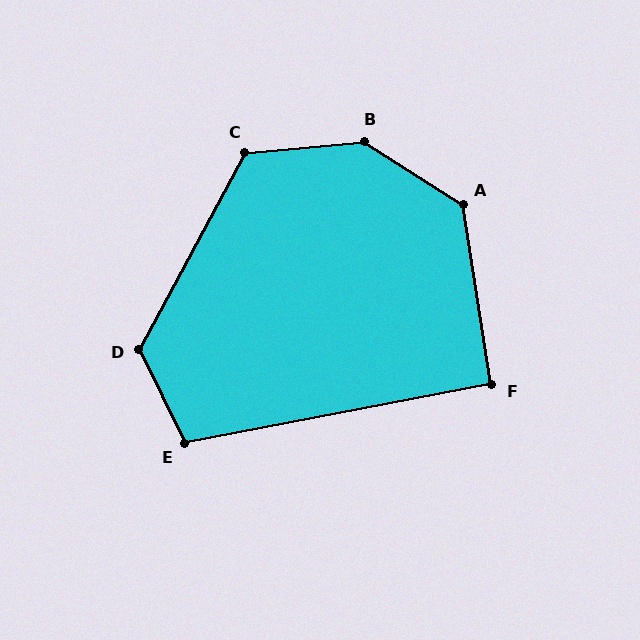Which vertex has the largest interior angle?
B, at approximately 142 degrees.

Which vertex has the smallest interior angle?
F, at approximately 92 degrees.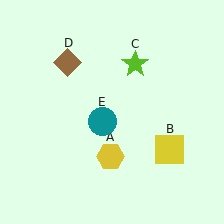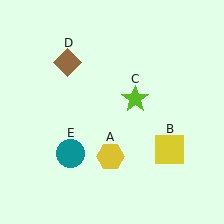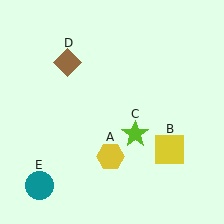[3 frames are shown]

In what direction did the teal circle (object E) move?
The teal circle (object E) moved down and to the left.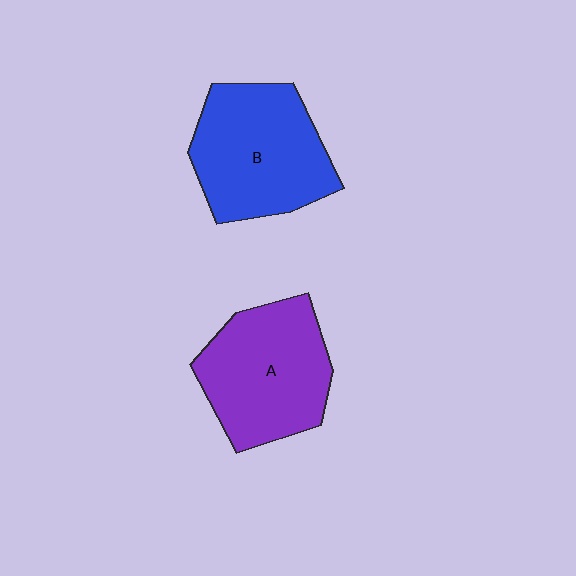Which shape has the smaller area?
Shape A (purple).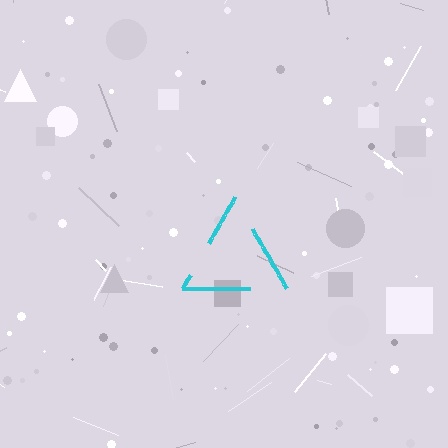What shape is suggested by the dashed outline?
The dashed outline suggests a triangle.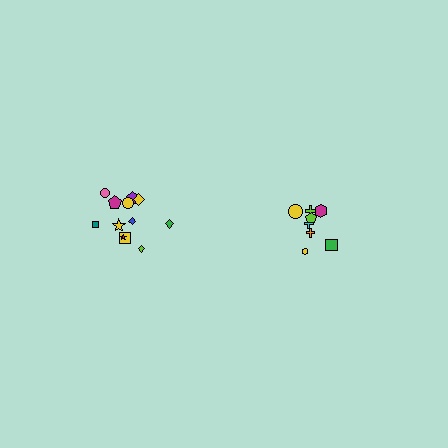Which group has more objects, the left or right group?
The left group.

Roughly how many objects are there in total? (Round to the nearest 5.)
Roughly 20 objects in total.